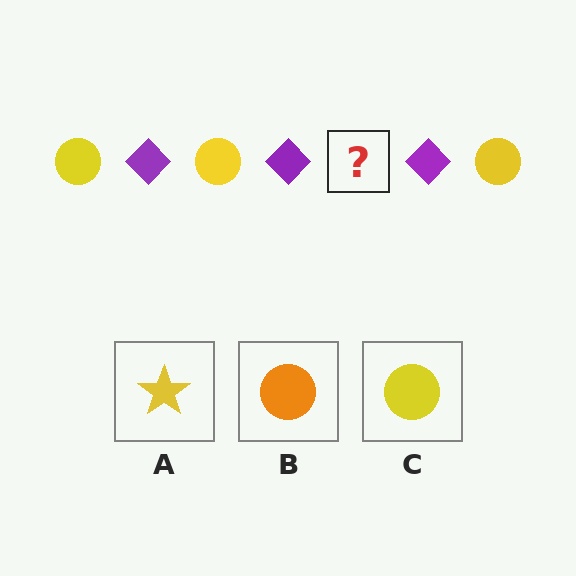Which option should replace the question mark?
Option C.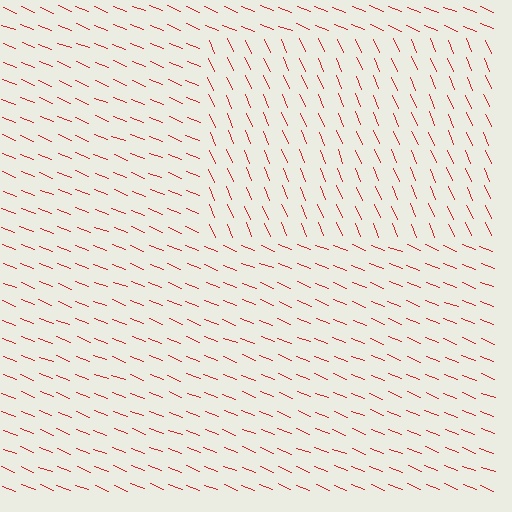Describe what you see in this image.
The image is filled with small red line segments. A rectangle region in the image has lines oriented differently from the surrounding lines, creating a visible texture boundary.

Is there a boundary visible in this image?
Yes, there is a texture boundary formed by a change in line orientation.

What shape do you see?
I see a rectangle.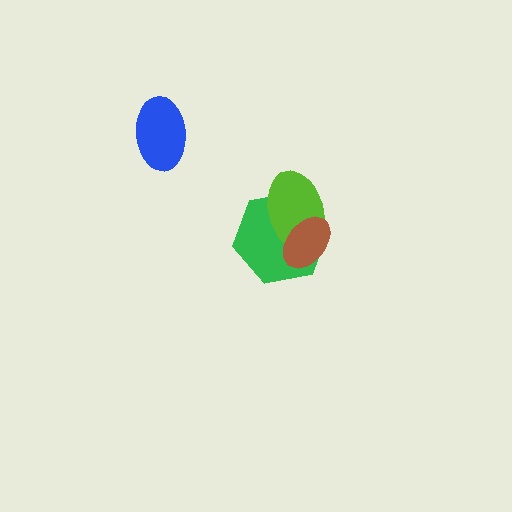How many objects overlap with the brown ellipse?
2 objects overlap with the brown ellipse.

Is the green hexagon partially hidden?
Yes, it is partially covered by another shape.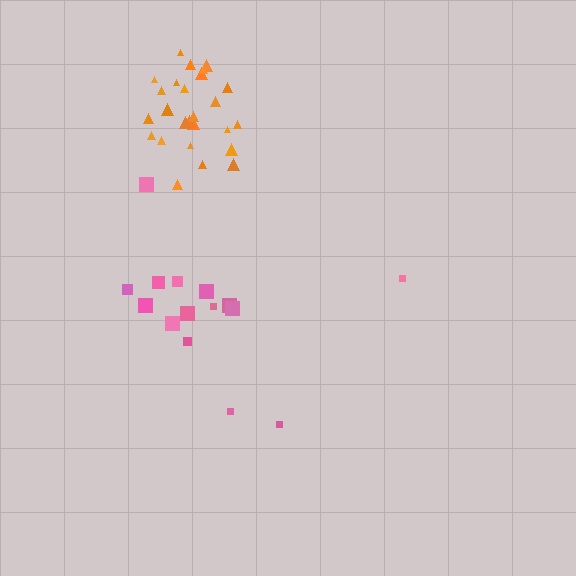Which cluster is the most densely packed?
Orange.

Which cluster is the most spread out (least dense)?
Pink.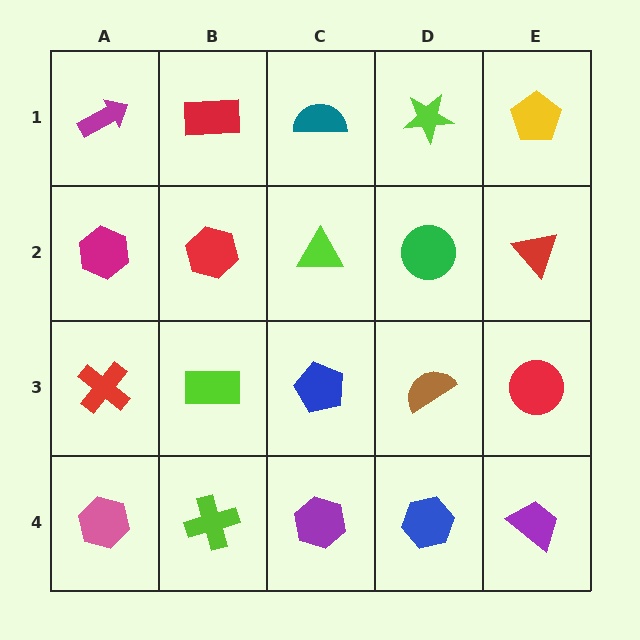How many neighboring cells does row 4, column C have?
3.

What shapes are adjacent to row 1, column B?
A red hexagon (row 2, column B), a magenta arrow (row 1, column A), a teal semicircle (row 1, column C).